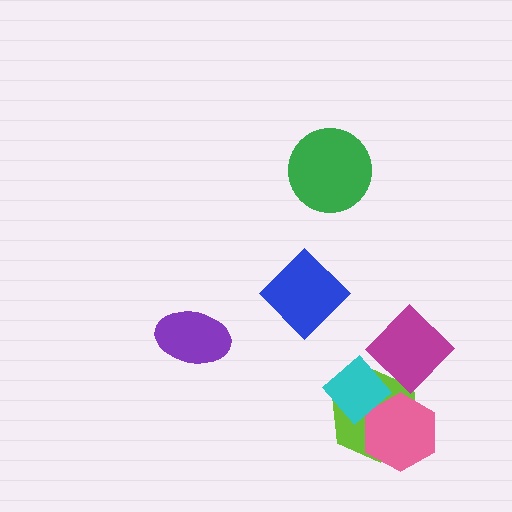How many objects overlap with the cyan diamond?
2 objects overlap with the cyan diamond.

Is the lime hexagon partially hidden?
Yes, it is partially covered by another shape.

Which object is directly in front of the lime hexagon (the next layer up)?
The pink hexagon is directly in front of the lime hexagon.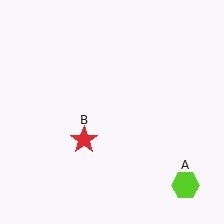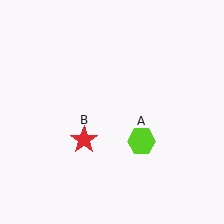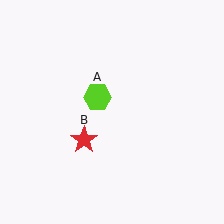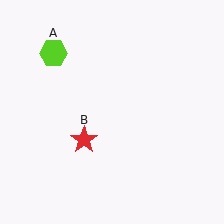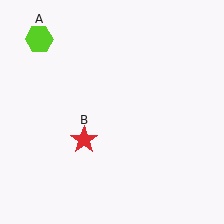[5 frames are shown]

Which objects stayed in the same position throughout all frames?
Red star (object B) remained stationary.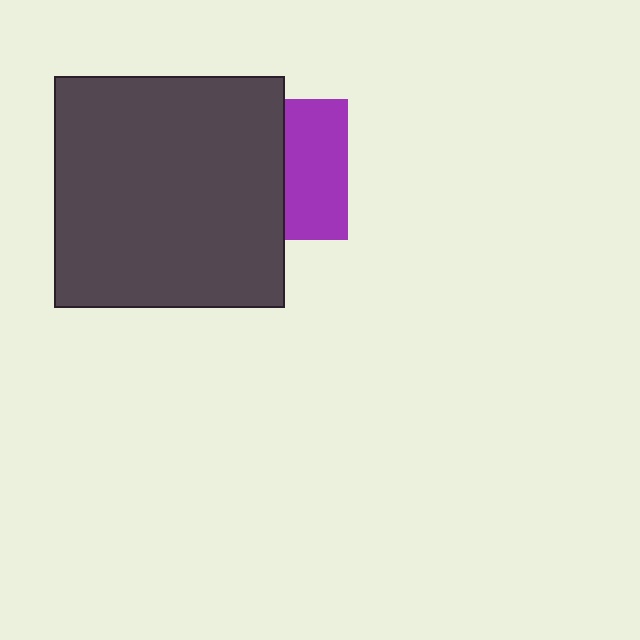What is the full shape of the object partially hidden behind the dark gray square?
The partially hidden object is a purple square.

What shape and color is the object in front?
The object in front is a dark gray square.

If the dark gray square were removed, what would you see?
You would see the complete purple square.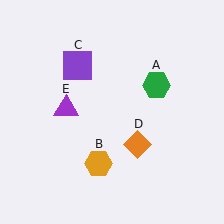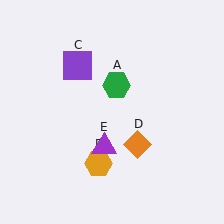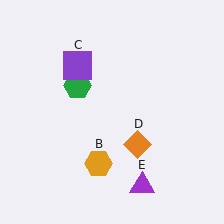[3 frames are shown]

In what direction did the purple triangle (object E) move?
The purple triangle (object E) moved down and to the right.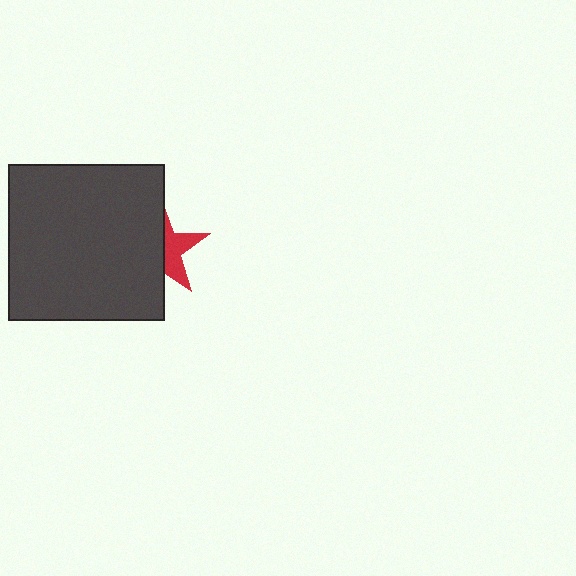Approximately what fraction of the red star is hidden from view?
Roughly 60% of the red star is hidden behind the dark gray square.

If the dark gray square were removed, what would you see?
You would see the complete red star.